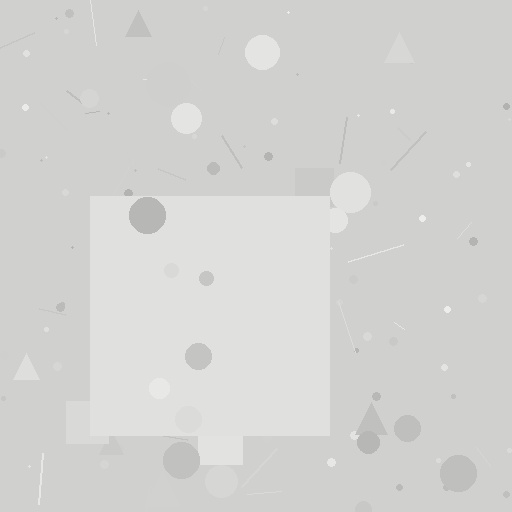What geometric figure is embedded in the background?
A square is embedded in the background.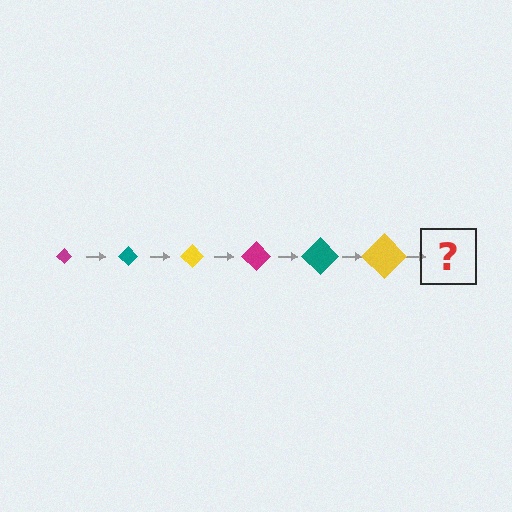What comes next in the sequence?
The next element should be a magenta diamond, larger than the previous one.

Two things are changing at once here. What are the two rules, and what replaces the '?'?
The two rules are that the diamond grows larger each step and the color cycles through magenta, teal, and yellow. The '?' should be a magenta diamond, larger than the previous one.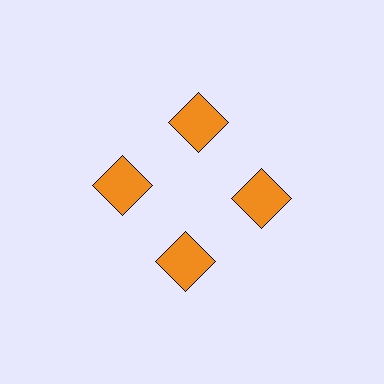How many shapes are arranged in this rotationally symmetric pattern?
There are 4 shapes, arranged in 4 groups of 1.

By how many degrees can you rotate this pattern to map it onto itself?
The pattern maps onto itself every 90 degrees of rotation.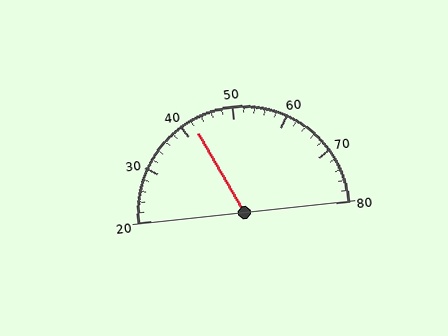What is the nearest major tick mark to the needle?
The nearest major tick mark is 40.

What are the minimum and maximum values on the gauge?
The gauge ranges from 20 to 80.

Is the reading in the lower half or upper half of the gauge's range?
The reading is in the lower half of the range (20 to 80).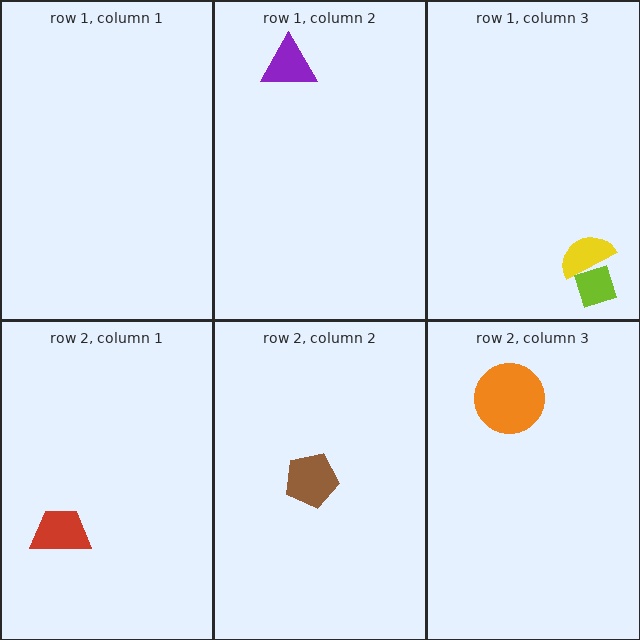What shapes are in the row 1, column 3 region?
The yellow semicircle, the lime diamond.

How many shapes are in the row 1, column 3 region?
2.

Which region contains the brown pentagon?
The row 2, column 2 region.